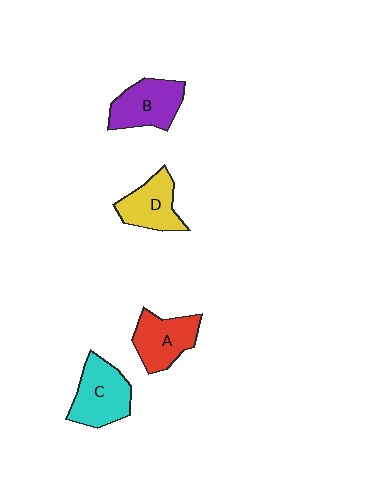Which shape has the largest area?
Shape C (cyan).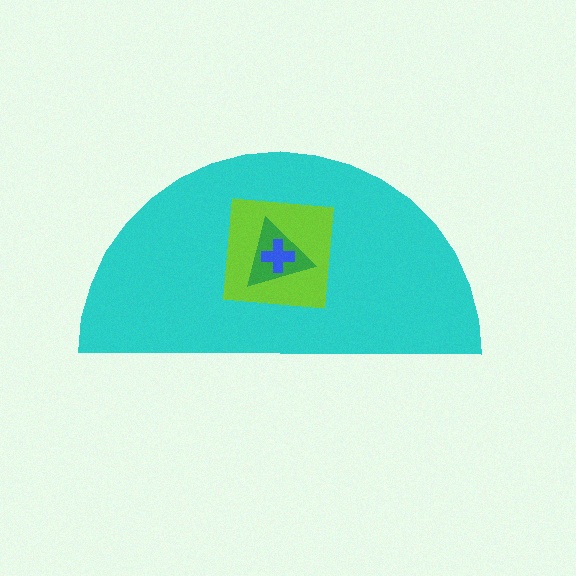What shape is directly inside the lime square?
The green triangle.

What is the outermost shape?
The cyan semicircle.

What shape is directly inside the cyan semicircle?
The lime square.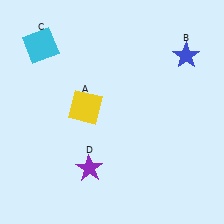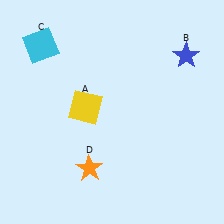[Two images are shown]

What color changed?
The star (D) changed from purple in Image 1 to orange in Image 2.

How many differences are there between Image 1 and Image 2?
There is 1 difference between the two images.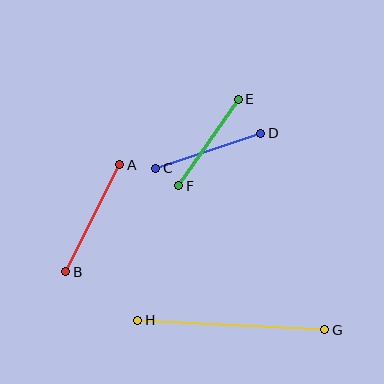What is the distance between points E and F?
The distance is approximately 105 pixels.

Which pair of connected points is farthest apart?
Points G and H are farthest apart.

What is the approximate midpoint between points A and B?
The midpoint is at approximately (93, 218) pixels.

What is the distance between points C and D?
The distance is approximately 110 pixels.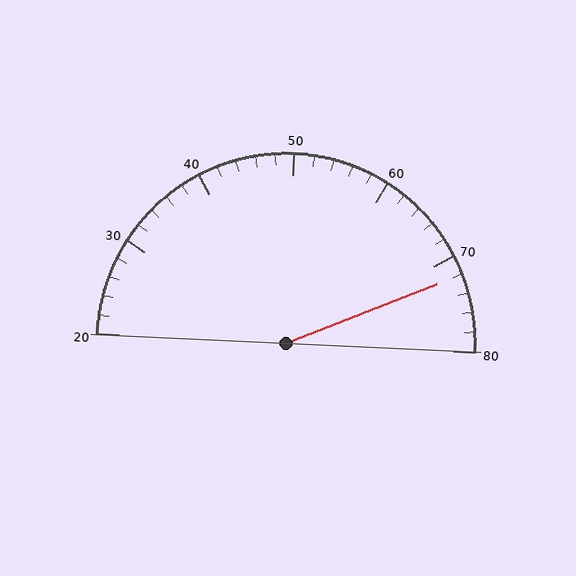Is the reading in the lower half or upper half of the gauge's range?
The reading is in the upper half of the range (20 to 80).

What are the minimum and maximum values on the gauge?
The gauge ranges from 20 to 80.